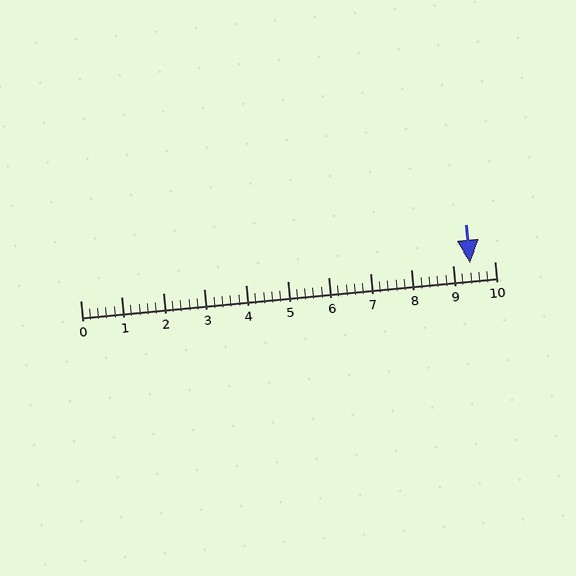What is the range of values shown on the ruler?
The ruler shows values from 0 to 10.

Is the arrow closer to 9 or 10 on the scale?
The arrow is closer to 9.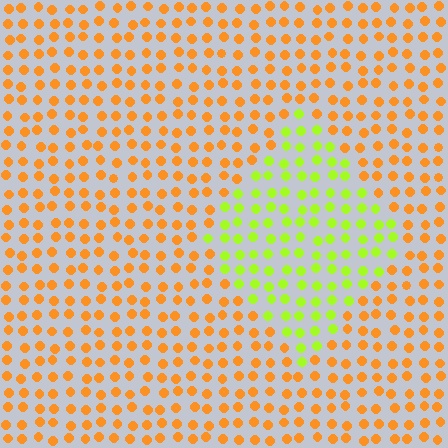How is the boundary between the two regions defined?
The boundary is defined purely by a slight shift in hue (about 54 degrees). Spacing, size, and orientation are identical on both sides.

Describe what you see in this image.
The image is filled with small orange elements in a uniform arrangement. A diamond-shaped region is visible where the elements are tinted to a slightly different hue, forming a subtle color boundary.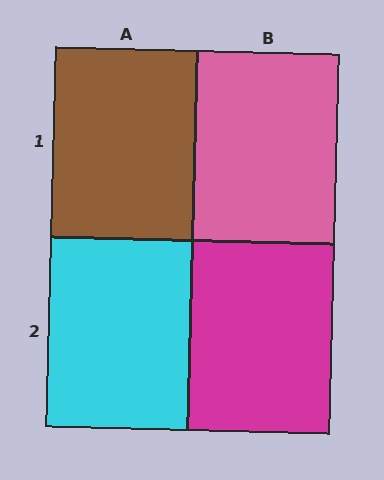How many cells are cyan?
1 cell is cyan.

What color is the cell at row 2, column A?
Cyan.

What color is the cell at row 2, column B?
Magenta.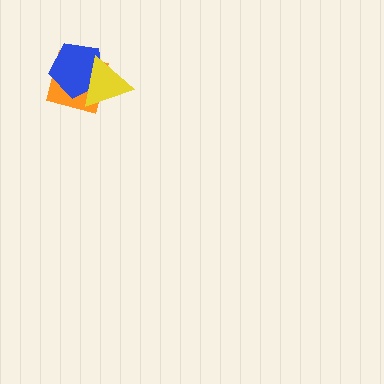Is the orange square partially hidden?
Yes, it is partially covered by another shape.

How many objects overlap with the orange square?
2 objects overlap with the orange square.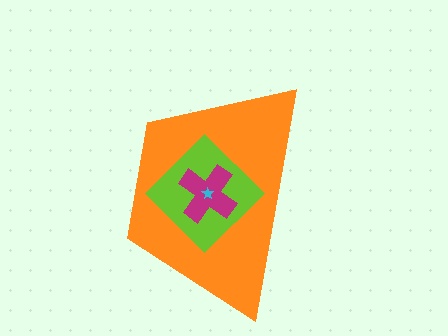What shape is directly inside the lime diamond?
The magenta cross.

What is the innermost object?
The cyan star.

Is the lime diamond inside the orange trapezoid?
Yes.